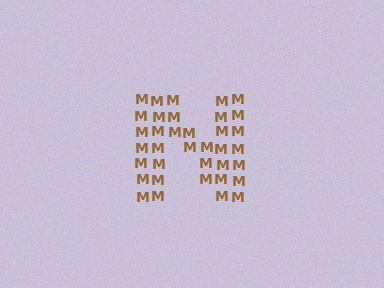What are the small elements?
The small elements are letter M's.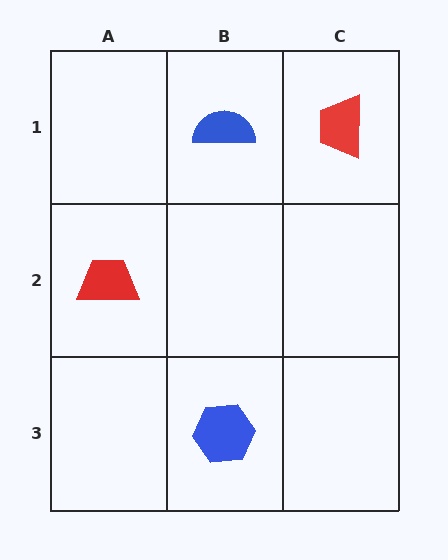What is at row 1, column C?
A red trapezoid.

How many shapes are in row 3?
1 shape.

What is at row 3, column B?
A blue hexagon.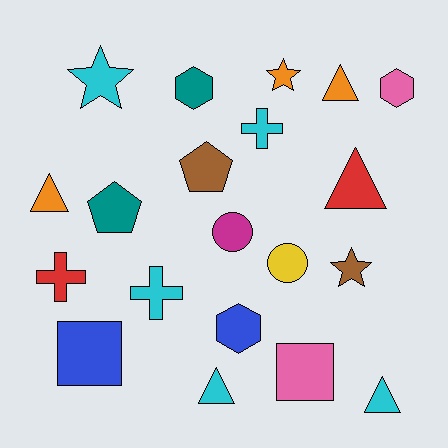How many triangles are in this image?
There are 5 triangles.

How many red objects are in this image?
There are 2 red objects.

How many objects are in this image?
There are 20 objects.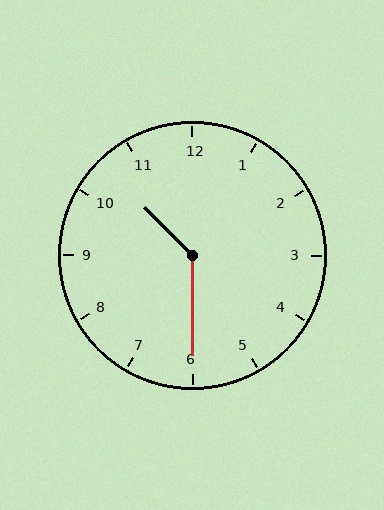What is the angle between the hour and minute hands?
Approximately 135 degrees.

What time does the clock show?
10:30.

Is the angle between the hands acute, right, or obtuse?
It is obtuse.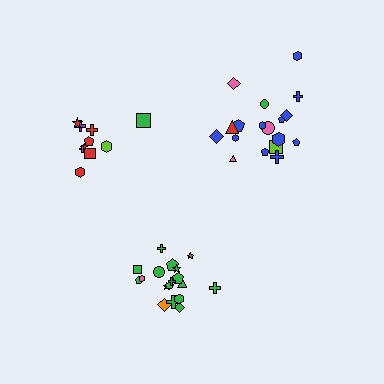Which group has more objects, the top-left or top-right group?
The top-right group.